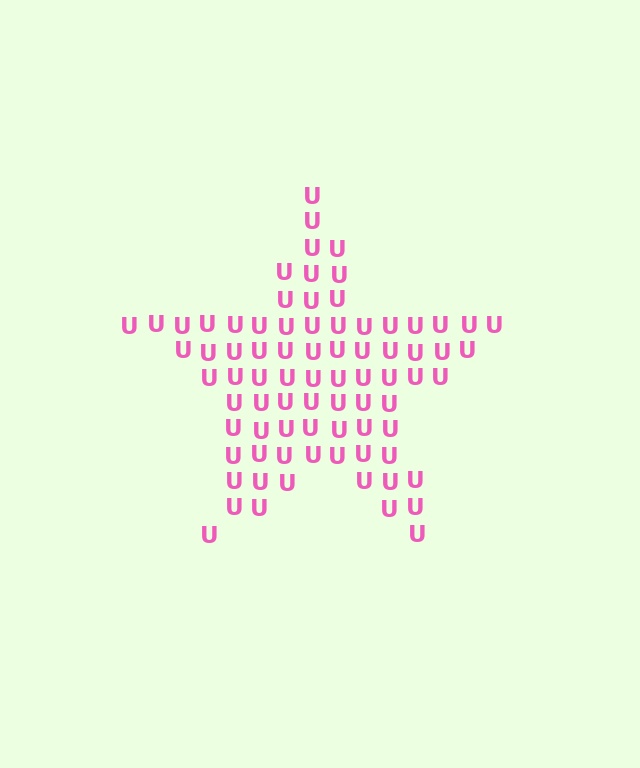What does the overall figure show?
The overall figure shows a star.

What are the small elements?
The small elements are letter U's.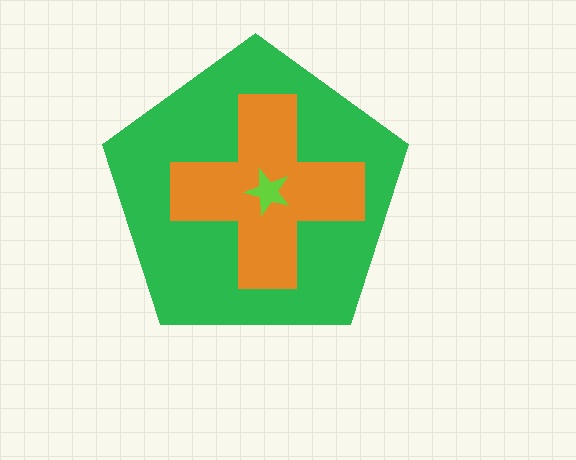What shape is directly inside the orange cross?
The lime star.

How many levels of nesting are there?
3.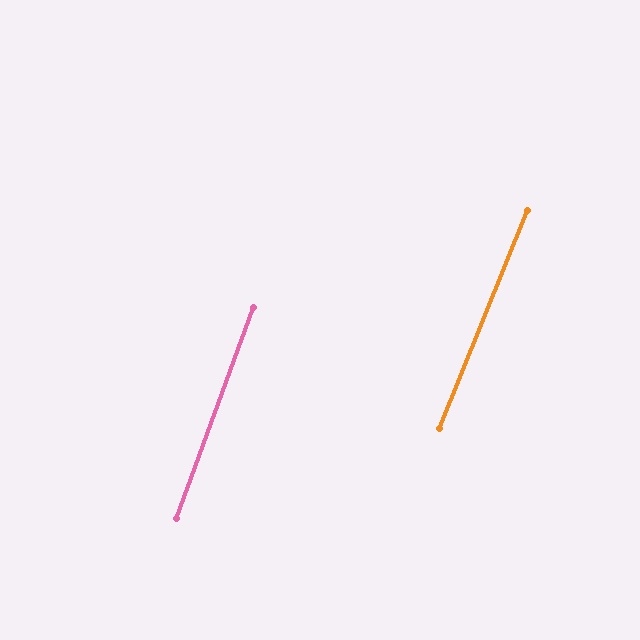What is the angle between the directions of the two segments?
Approximately 2 degrees.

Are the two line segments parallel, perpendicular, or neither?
Parallel — their directions differ by only 1.9°.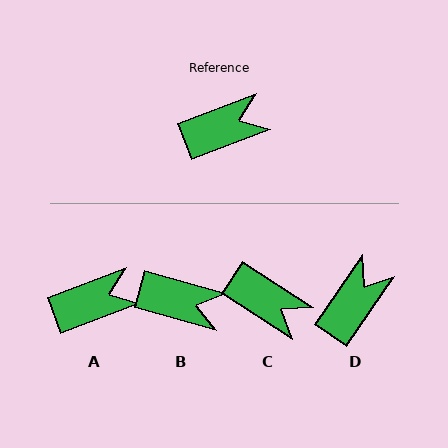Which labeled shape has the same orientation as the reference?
A.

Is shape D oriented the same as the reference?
No, it is off by about 35 degrees.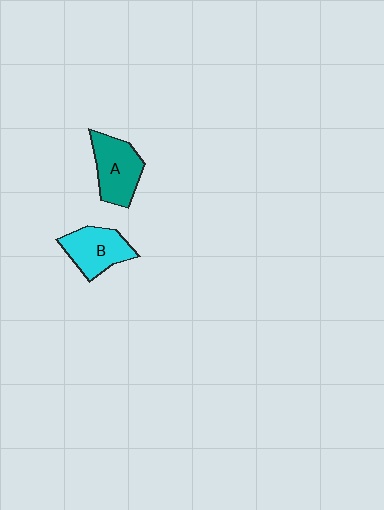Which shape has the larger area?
Shape A (teal).